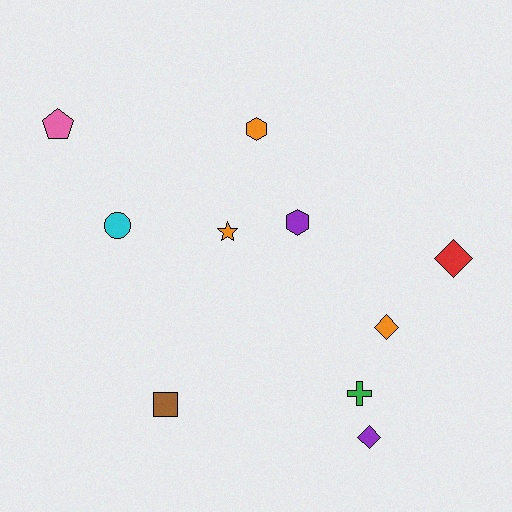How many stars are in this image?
There is 1 star.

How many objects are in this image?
There are 10 objects.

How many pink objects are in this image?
There is 1 pink object.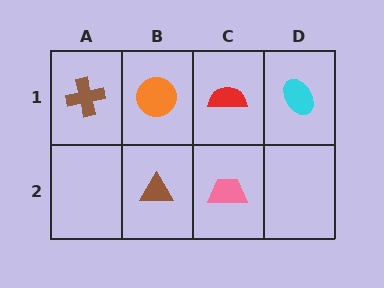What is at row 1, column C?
A red semicircle.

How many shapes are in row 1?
4 shapes.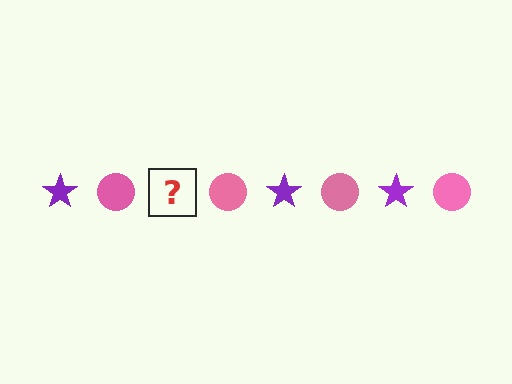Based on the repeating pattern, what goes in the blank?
The blank should be a purple star.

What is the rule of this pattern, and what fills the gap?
The rule is that the pattern alternates between purple star and pink circle. The gap should be filled with a purple star.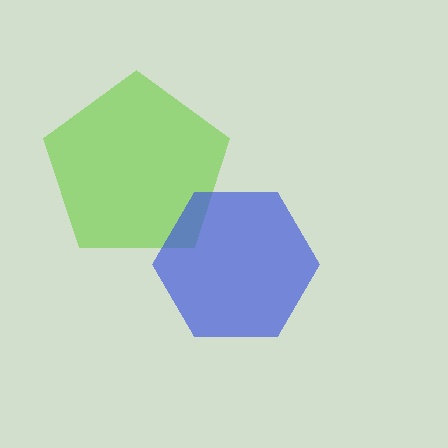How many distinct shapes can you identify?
There are 2 distinct shapes: a lime pentagon, a blue hexagon.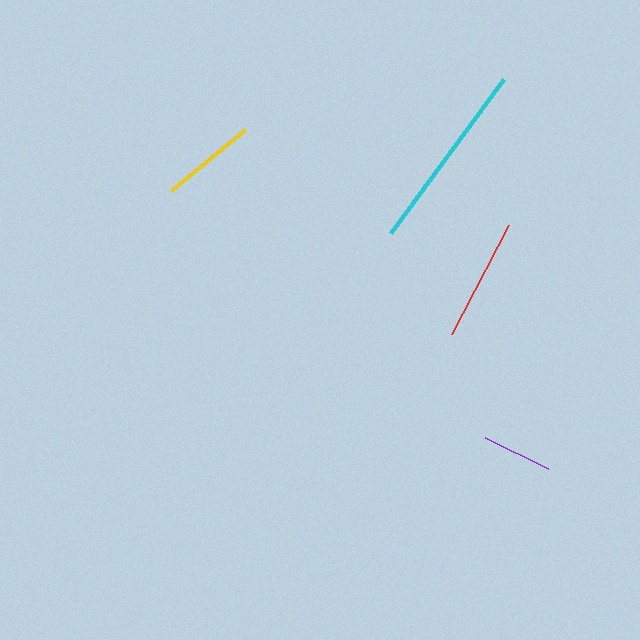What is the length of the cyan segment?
The cyan segment is approximately 190 pixels long.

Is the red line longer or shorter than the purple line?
The red line is longer than the purple line.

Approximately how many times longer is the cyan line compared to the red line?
The cyan line is approximately 1.5 times the length of the red line.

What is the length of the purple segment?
The purple segment is approximately 70 pixels long.